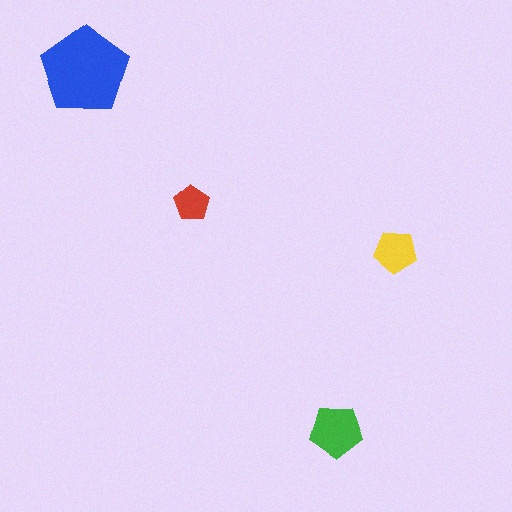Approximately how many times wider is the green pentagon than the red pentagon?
About 1.5 times wider.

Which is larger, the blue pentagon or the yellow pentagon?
The blue one.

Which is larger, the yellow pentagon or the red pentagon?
The yellow one.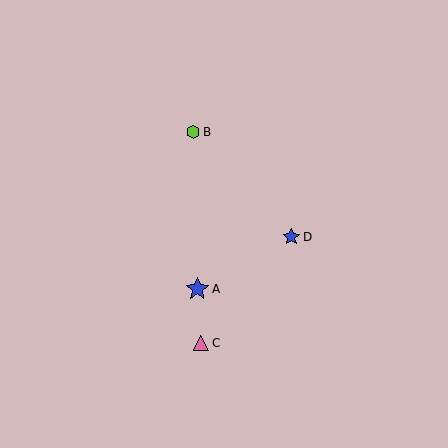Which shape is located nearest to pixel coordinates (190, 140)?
The lime hexagon (labeled B) at (193, 132) is nearest to that location.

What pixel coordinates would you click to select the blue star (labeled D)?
Click at (291, 237) to select the blue star D.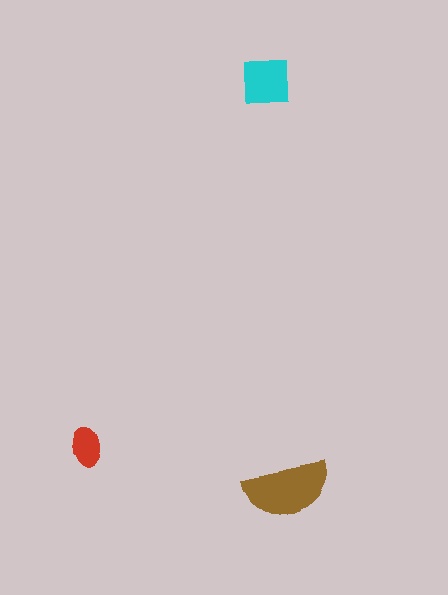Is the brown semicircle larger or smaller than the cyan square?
Larger.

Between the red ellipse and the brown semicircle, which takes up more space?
The brown semicircle.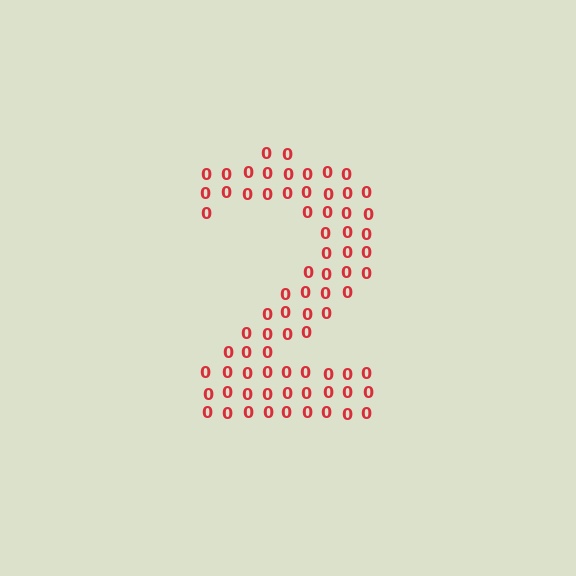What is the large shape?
The large shape is the digit 2.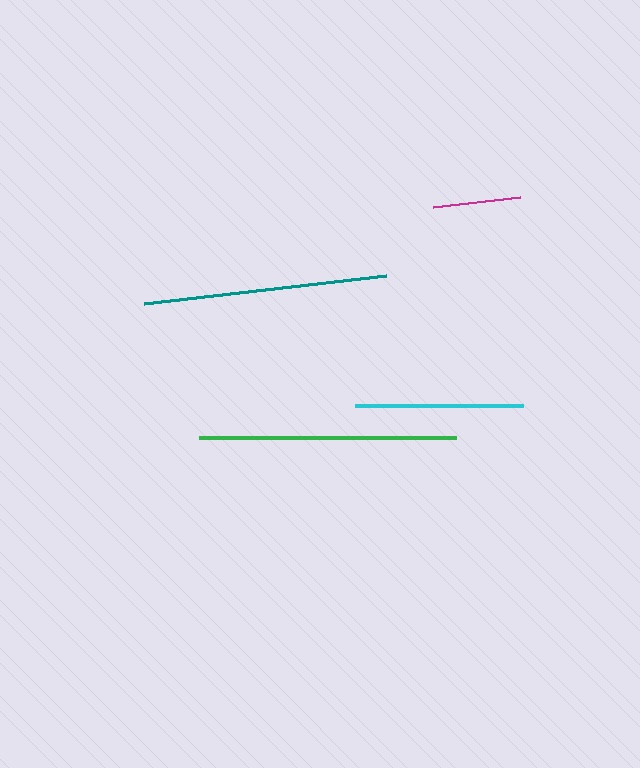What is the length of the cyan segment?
The cyan segment is approximately 168 pixels long.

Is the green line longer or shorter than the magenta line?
The green line is longer than the magenta line.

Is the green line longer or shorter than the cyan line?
The green line is longer than the cyan line.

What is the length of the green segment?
The green segment is approximately 257 pixels long.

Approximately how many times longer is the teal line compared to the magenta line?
The teal line is approximately 2.8 times the length of the magenta line.